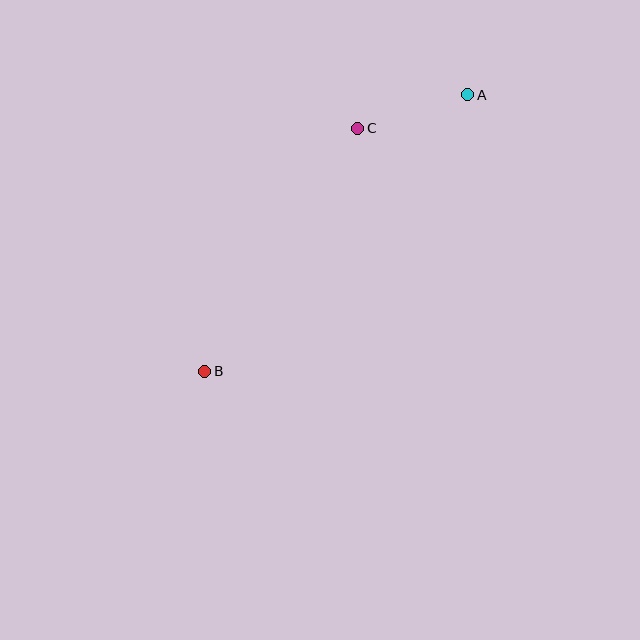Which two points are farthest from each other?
Points A and B are farthest from each other.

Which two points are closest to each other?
Points A and C are closest to each other.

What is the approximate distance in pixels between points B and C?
The distance between B and C is approximately 287 pixels.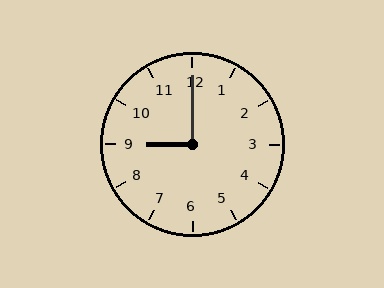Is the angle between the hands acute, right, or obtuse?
It is right.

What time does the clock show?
9:00.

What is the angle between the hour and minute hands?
Approximately 90 degrees.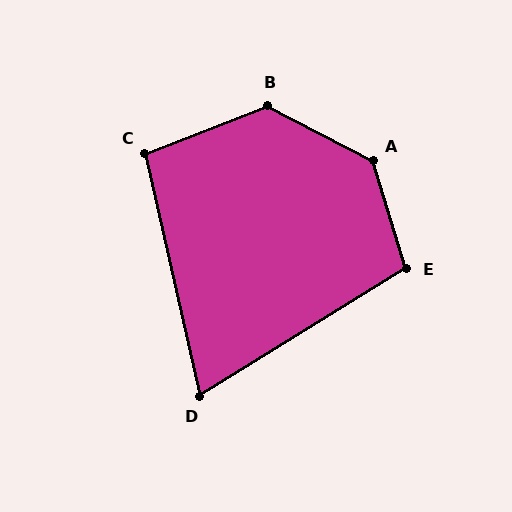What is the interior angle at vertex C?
Approximately 99 degrees (obtuse).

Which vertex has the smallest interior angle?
D, at approximately 71 degrees.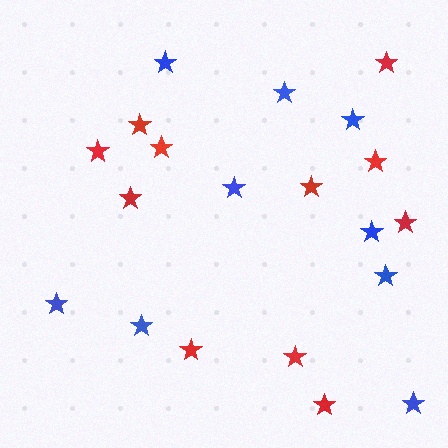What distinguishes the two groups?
There are 2 groups: one group of red stars (11) and one group of blue stars (9).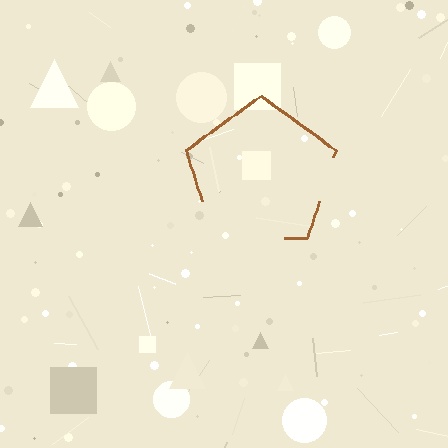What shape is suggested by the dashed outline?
The dashed outline suggests a pentagon.